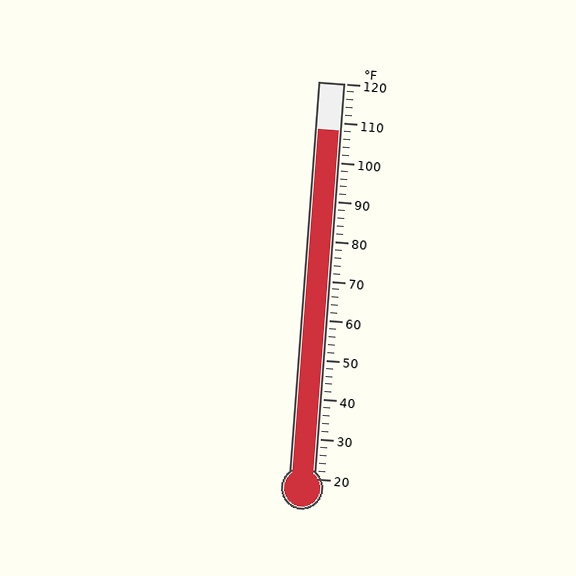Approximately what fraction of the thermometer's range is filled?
The thermometer is filled to approximately 90% of its range.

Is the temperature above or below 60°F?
The temperature is above 60°F.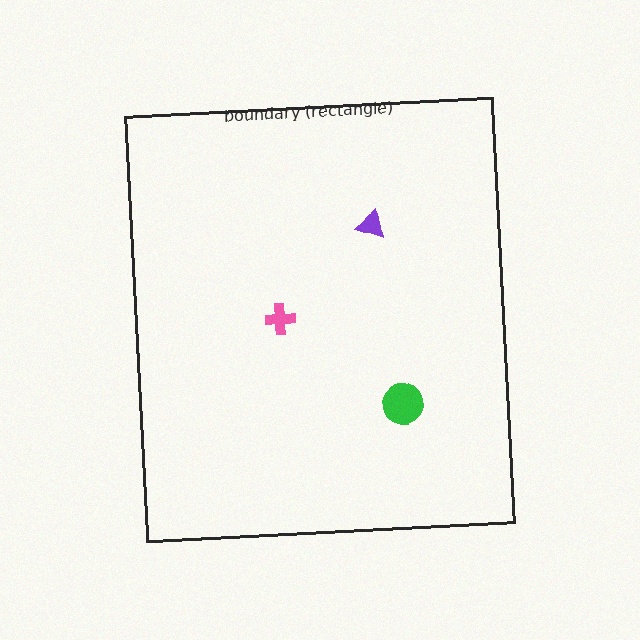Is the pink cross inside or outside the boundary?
Inside.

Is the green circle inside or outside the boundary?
Inside.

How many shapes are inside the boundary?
3 inside, 0 outside.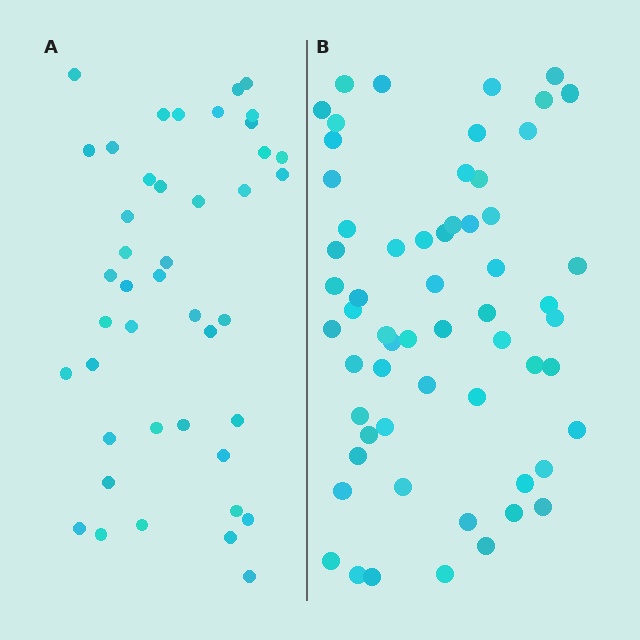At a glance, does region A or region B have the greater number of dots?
Region B (the right region) has more dots.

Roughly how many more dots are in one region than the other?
Region B has approximately 15 more dots than region A.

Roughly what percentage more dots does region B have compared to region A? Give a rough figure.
About 40% more.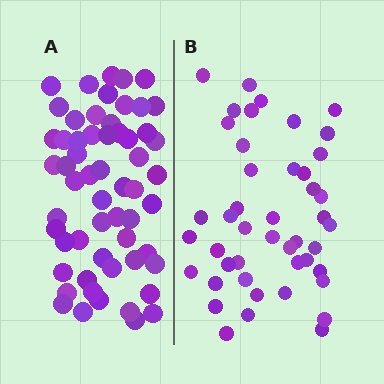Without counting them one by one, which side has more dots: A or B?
Region A (the left region) has more dots.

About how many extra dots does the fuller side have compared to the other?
Region A has approximately 15 more dots than region B.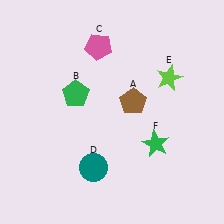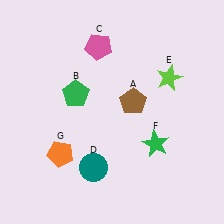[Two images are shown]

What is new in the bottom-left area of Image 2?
An orange pentagon (G) was added in the bottom-left area of Image 2.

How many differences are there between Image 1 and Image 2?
There is 1 difference between the two images.